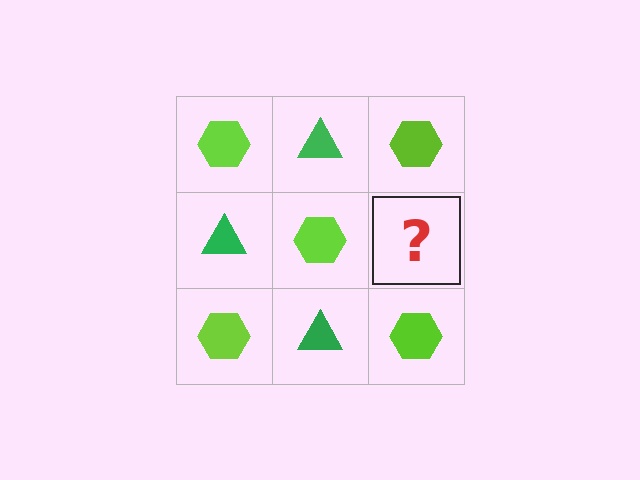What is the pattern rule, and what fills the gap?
The rule is that it alternates lime hexagon and green triangle in a checkerboard pattern. The gap should be filled with a green triangle.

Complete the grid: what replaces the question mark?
The question mark should be replaced with a green triangle.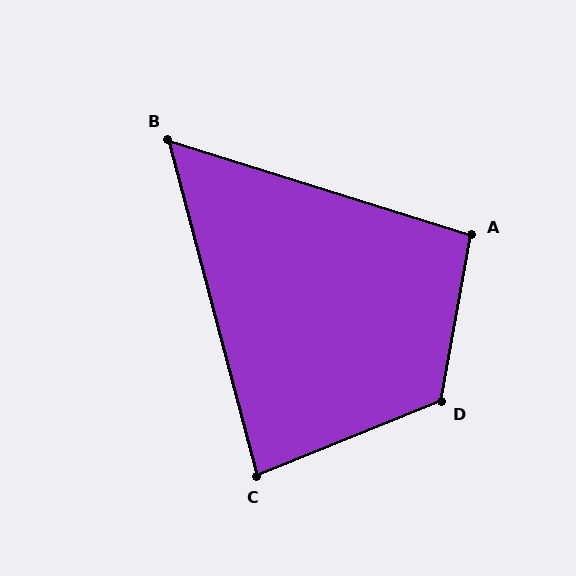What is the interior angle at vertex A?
Approximately 97 degrees (obtuse).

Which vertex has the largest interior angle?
D, at approximately 122 degrees.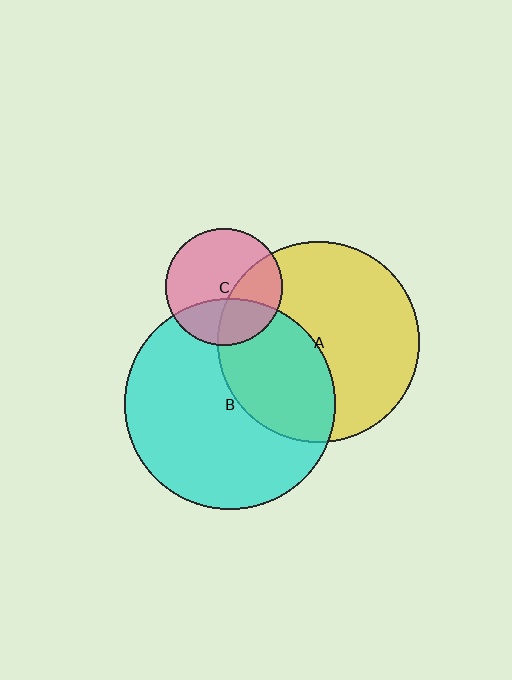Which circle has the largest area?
Circle B (cyan).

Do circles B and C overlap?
Yes.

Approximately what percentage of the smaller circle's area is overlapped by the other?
Approximately 35%.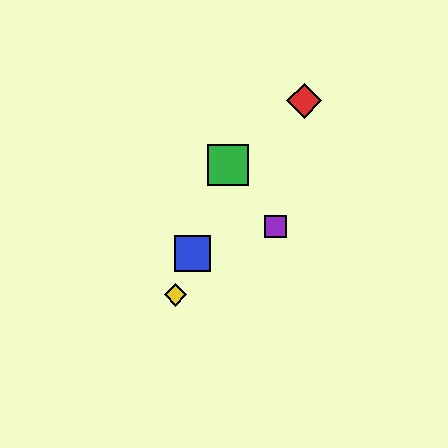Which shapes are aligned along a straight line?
The blue square, the green square, the yellow diamond are aligned along a straight line.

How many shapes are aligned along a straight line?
3 shapes (the blue square, the green square, the yellow diamond) are aligned along a straight line.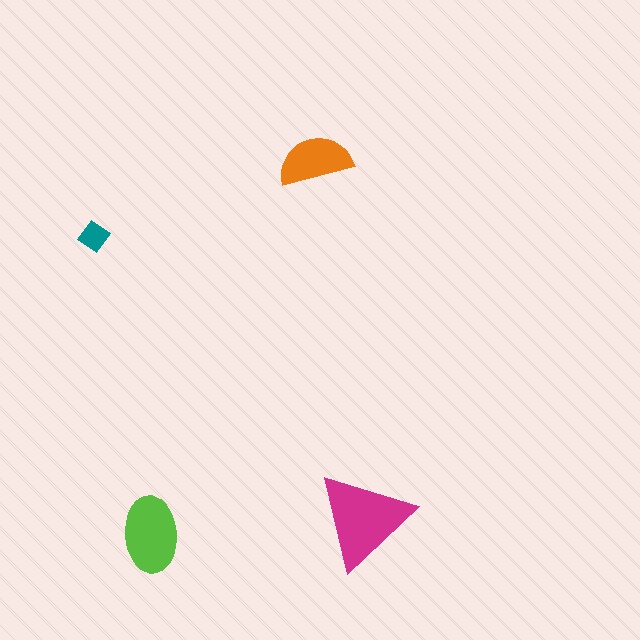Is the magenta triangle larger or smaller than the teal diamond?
Larger.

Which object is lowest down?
The lime ellipse is bottommost.